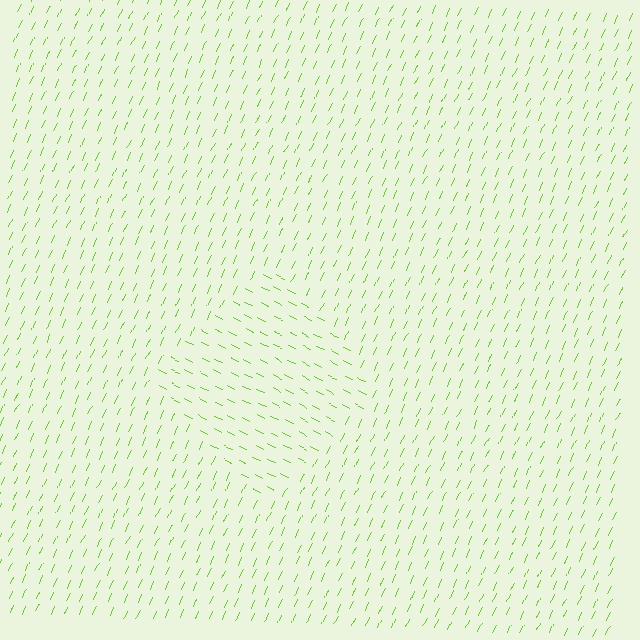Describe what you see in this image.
The image is filled with small lime line segments. A diamond region in the image has lines oriented differently from the surrounding lines, creating a visible texture boundary.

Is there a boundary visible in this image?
Yes, there is a texture boundary formed by a change in line orientation.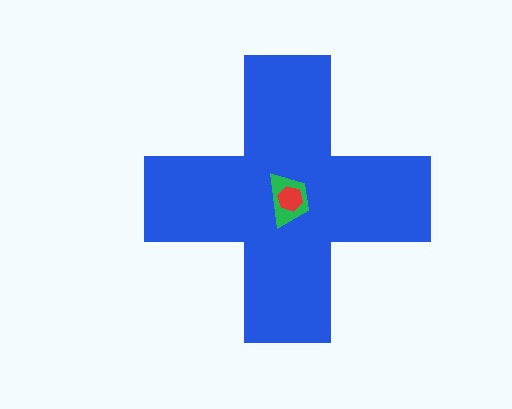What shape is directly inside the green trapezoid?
The red hexagon.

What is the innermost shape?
The red hexagon.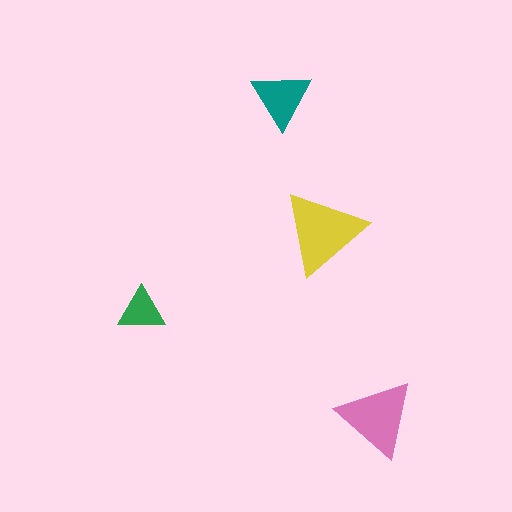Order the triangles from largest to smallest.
the yellow one, the pink one, the teal one, the green one.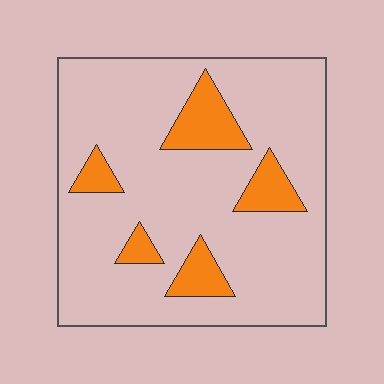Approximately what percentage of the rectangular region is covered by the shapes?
Approximately 15%.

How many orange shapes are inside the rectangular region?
5.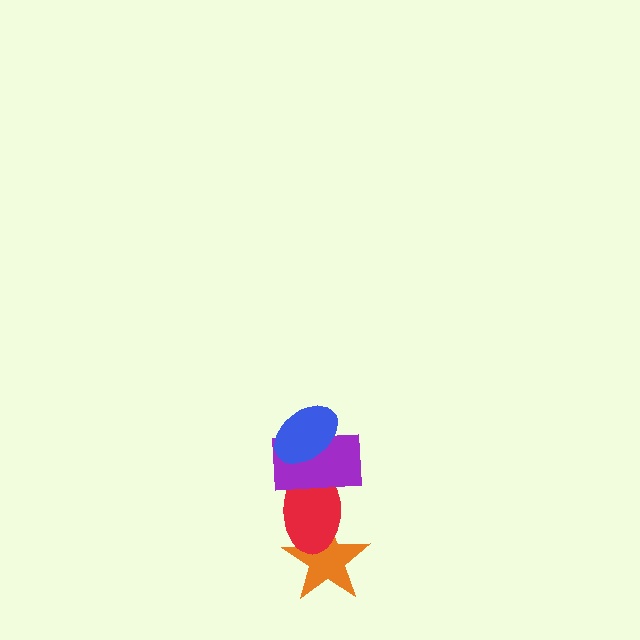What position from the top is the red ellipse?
The red ellipse is 3rd from the top.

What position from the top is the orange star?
The orange star is 4th from the top.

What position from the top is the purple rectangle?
The purple rectangle is 2nd from the top.